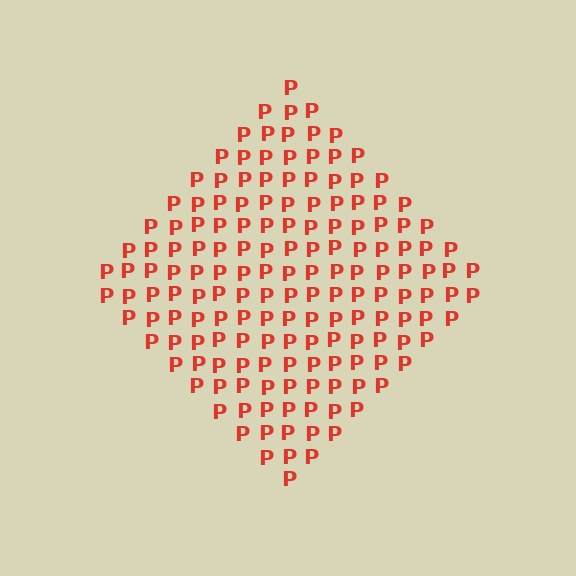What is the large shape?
The large shape is a diamond.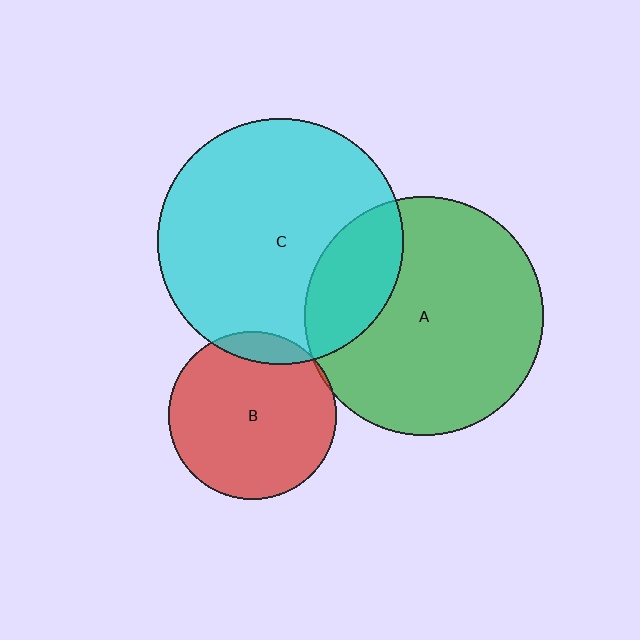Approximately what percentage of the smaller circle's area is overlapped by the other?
Approximately 5%.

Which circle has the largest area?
Circle C (cyan).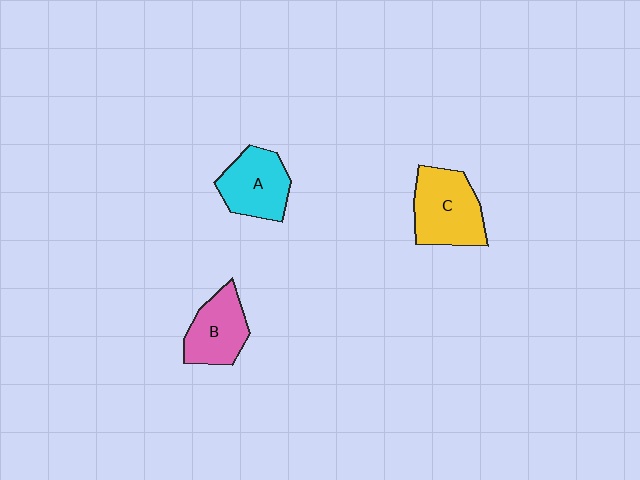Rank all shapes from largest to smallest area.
From largest to smallest: C (yellow), A (cyan), B (pink).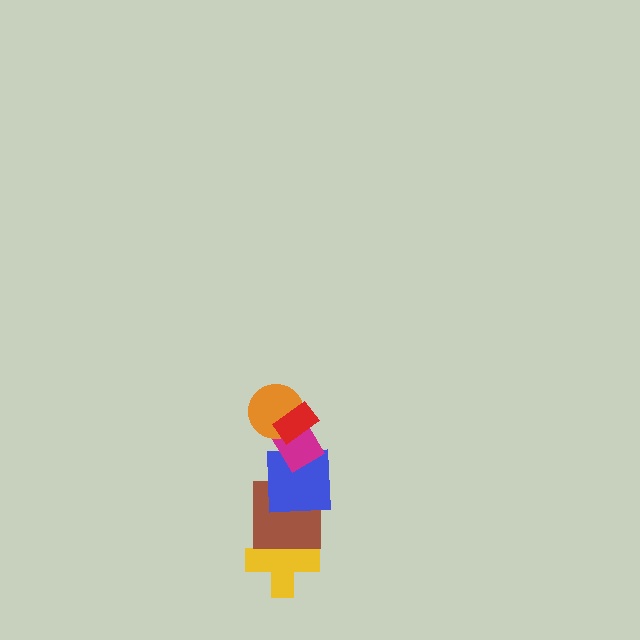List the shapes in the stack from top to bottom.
From top to bottom: the red rectangle, the orange circle, the magenta rectangle, the blue square, the brown square, the yellow cross.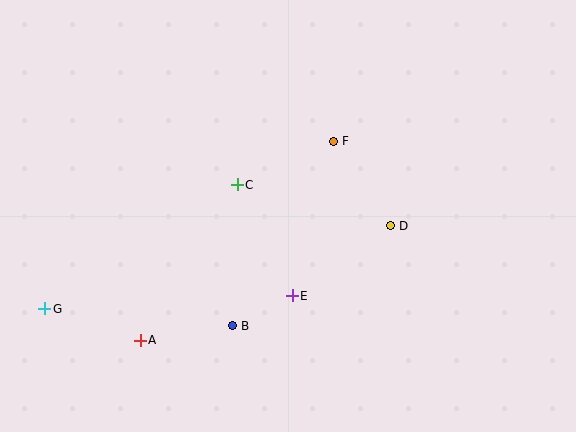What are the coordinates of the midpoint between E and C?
The midpoint between E and C is at (265, 240).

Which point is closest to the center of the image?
Point C at (237, 185) is closest to the center.